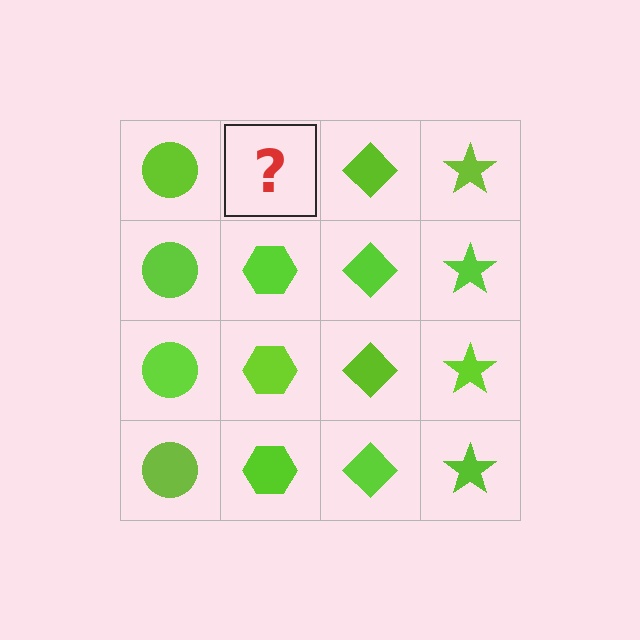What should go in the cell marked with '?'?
The missing cell should contain a lime hexagon.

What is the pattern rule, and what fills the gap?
The rule is that each column has a consistent shape. The gap should be filled with a lime hexagon.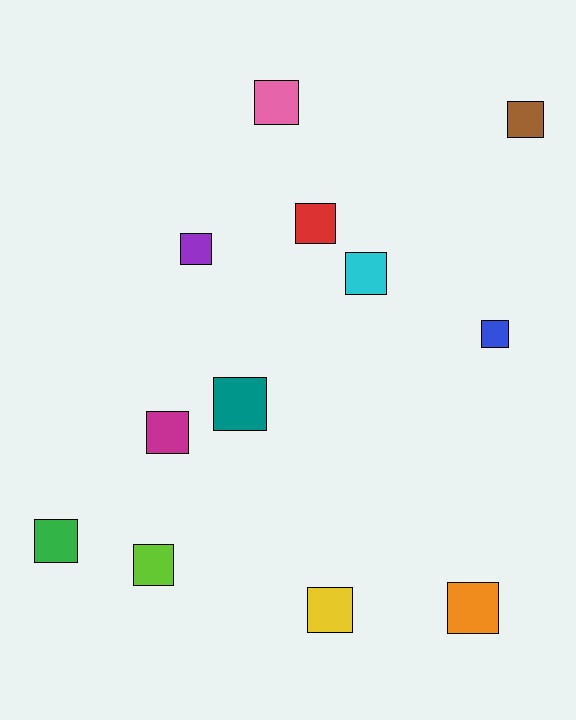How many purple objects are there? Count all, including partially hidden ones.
There is 1 purple object.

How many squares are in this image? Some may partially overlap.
There are 12 squares.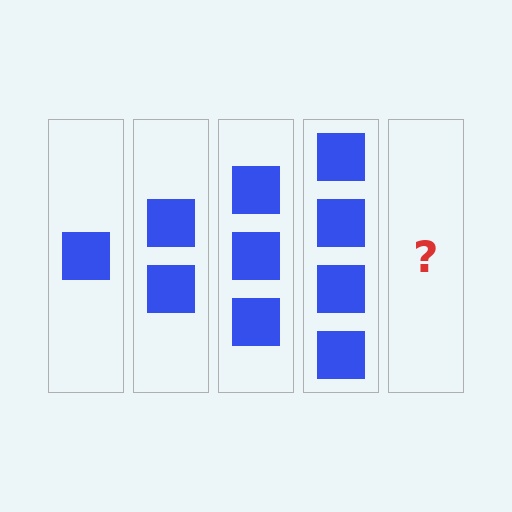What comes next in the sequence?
The next element should be 5 squares.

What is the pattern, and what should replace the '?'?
The pattern is that each step adds one more square. The '?' should be 5 squares.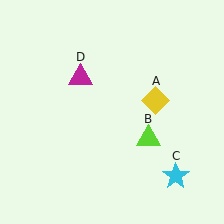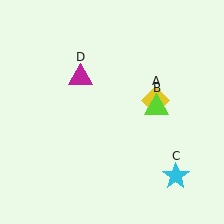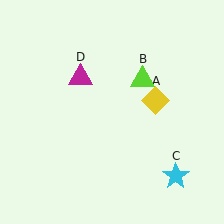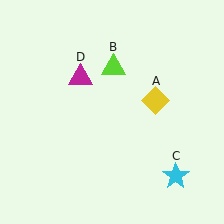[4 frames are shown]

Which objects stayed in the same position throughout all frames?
Yellow diamond (object A) and cyan star (object C) and magenta triangle (object D) remained stationary.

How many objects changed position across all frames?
1 object changed position: lime triangle (object B).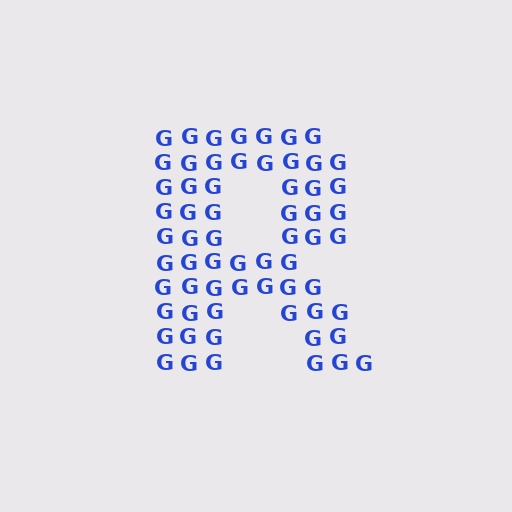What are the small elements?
The small elements are letter G's.